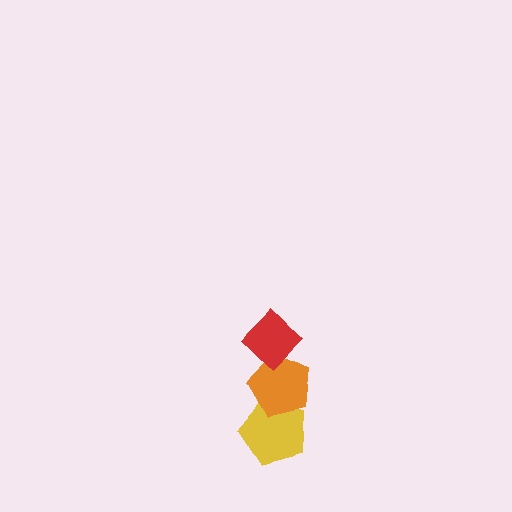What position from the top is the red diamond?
The red diamond is 1st from the top.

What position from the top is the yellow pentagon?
The yellow pentagon is 3rd from the top.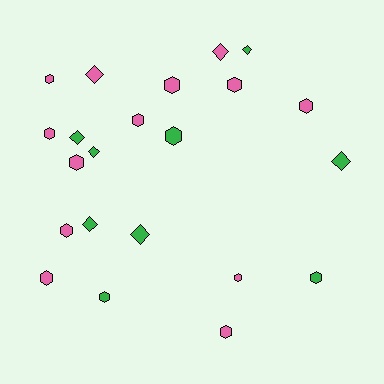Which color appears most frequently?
Pink, with 13 objects.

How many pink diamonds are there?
There are 2 pink diamonds.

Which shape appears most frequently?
Hexagon, with 14 objects.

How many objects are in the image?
There are 22 objects.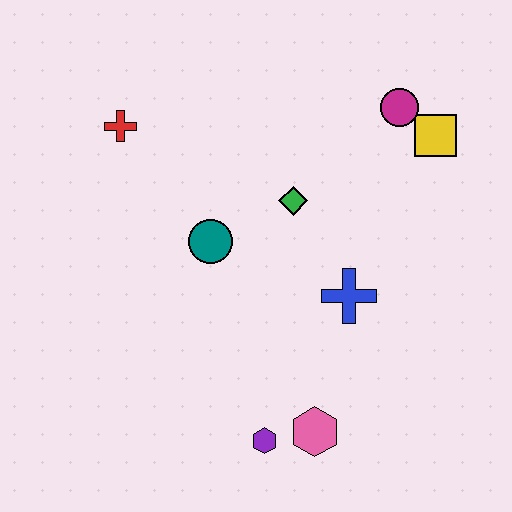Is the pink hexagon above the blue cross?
No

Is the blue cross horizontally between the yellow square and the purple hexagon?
Yes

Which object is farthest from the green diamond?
The purple hexagon is farthest from the green diamond.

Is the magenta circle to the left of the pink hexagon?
No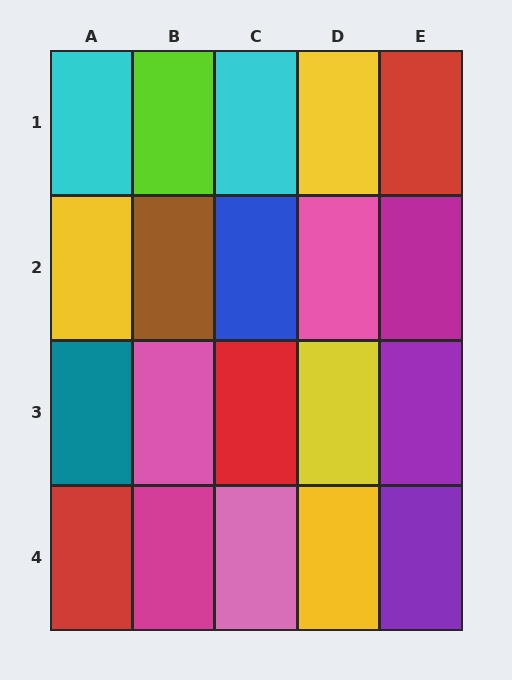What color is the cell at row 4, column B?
Magenta.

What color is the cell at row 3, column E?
Purple.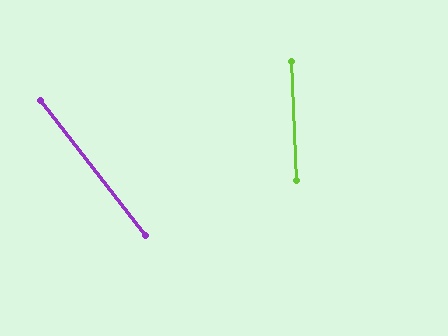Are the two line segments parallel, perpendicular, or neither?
Neither parallel nor perpendicular — they differ by about 36°.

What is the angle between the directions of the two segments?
Approximately 36 degrees.